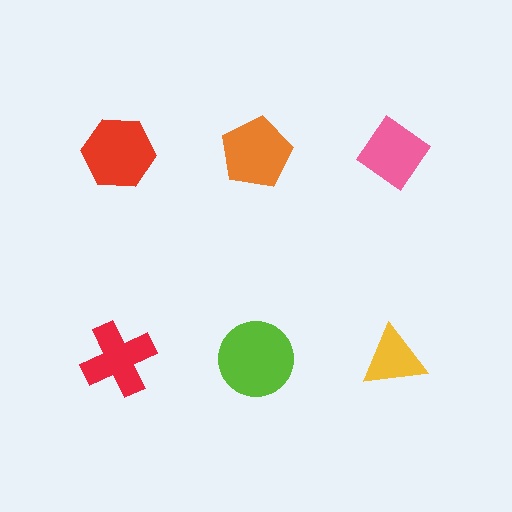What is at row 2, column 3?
A yellow triangle.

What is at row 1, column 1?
A red hexagon.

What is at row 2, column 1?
A red cross.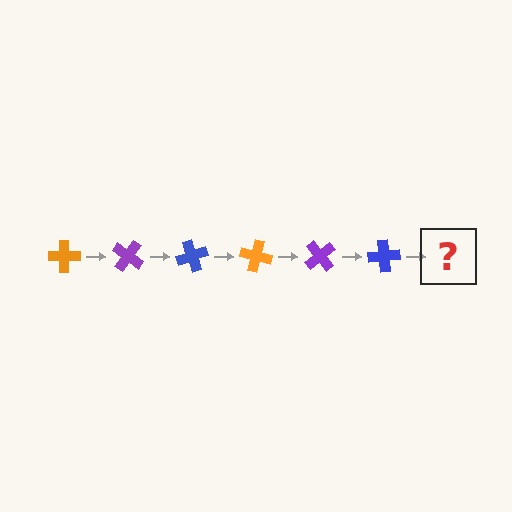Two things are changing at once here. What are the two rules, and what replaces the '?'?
The two rules are that it rotates 35 degrees each step and the color cycles through orange, purple, and blue. The '?' should be an orange cross, rotated 210 degrees from the start.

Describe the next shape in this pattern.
It should be an orange cross, rotated 210 degrees from the start.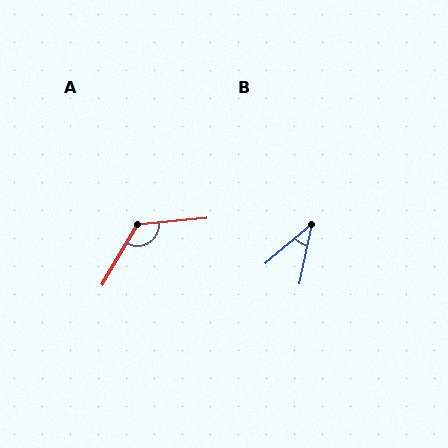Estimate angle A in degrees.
Approximately 126 degrees.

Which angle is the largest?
A, at approximately 126 degrees.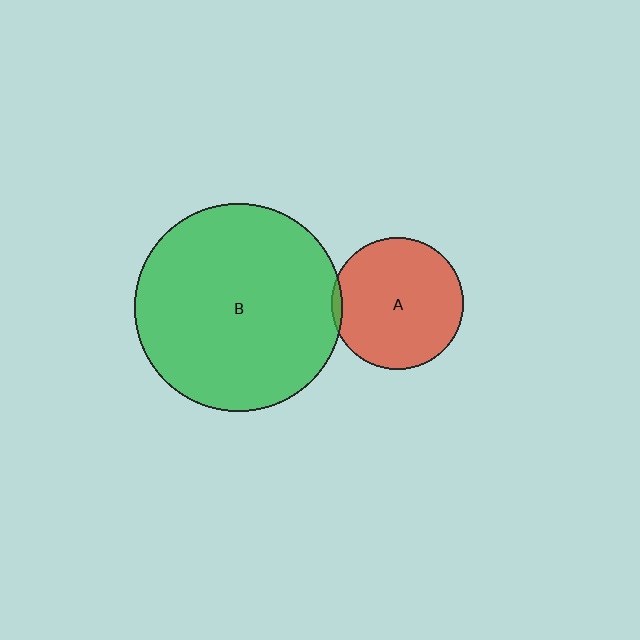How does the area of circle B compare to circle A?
Approximately 2.5 times.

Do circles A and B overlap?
Yes.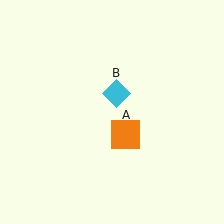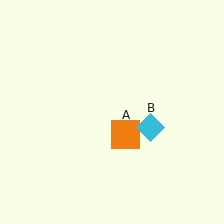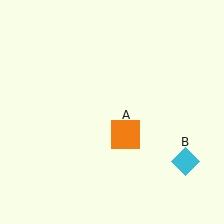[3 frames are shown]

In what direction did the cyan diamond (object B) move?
The cyan diamond (object B) moved down and to the right.